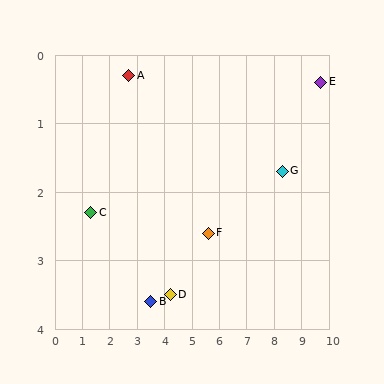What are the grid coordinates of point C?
Point C is at approximately (1.3, 2.3).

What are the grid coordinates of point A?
Point A is at approximately (2.7, 0.3).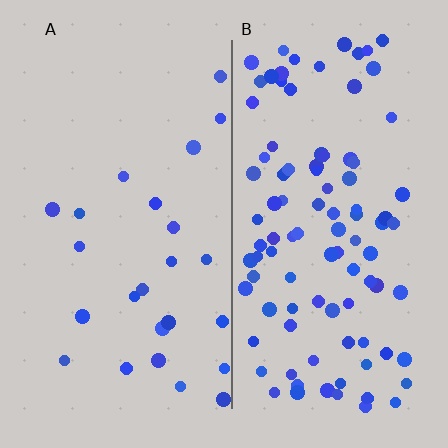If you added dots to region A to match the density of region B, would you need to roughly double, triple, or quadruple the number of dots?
Approximately quadruple.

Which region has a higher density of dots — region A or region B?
B (the right).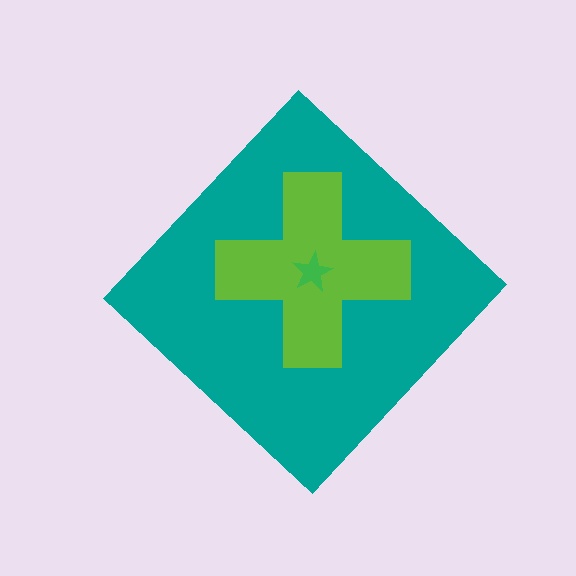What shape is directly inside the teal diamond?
The lime cross.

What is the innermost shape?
The green star.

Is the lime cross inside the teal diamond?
Yes.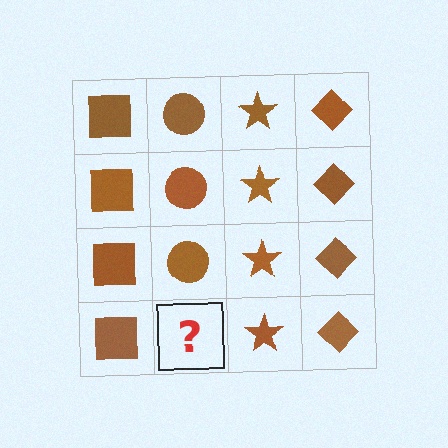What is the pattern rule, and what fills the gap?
The rule is that each column has a consistent shape. The gap should be filled with a brown circle.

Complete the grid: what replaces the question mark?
The question mark should be replaced with a brown circle.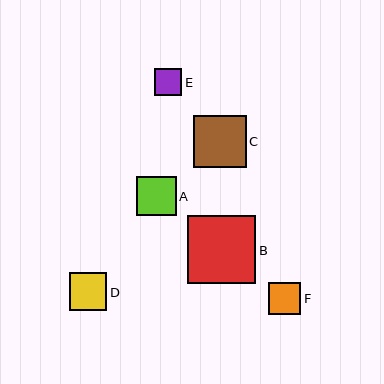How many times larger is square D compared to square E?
Square D is approximately 1.4 times the size of square E.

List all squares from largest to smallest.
From largest to smallest: B, C, A, D, F, E.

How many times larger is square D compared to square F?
Square D is approximately 1.2 times the size of square F.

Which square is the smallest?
Square E is the smallest with a size of approximately 27 pixels.